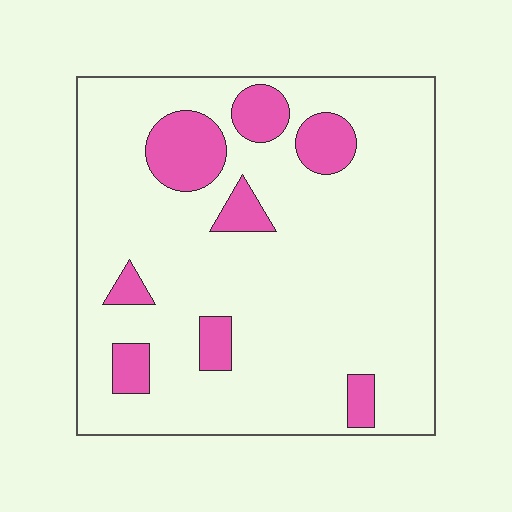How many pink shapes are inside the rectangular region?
8.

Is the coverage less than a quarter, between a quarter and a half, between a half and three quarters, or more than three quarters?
Less than a quarter.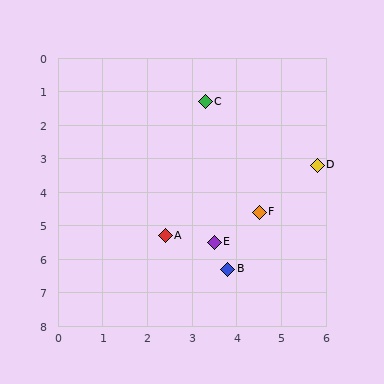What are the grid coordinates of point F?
Point F is at approximately (4.5, 4.6).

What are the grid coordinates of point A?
Point A is at approximately (2.4, 5.3).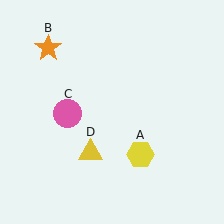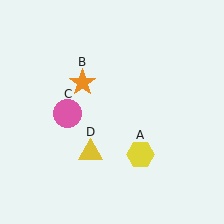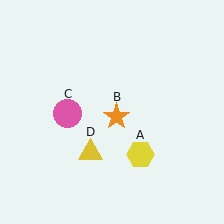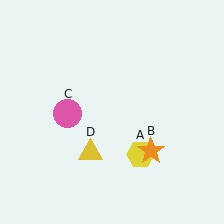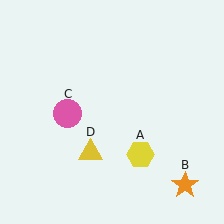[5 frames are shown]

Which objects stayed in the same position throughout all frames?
Yellow hexagon (object A) and pink circle (object C) and yellow triangle (object D) remained stationary.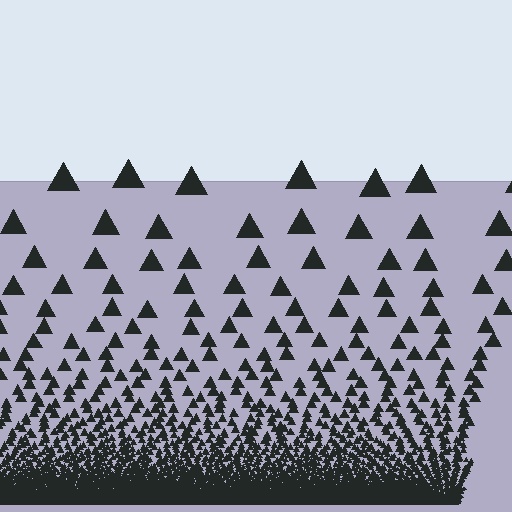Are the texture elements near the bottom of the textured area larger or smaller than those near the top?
Smaller. The gradient is inverted — elements near the bottom are smaller and denser.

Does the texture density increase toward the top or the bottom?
Density increases toward the bottom.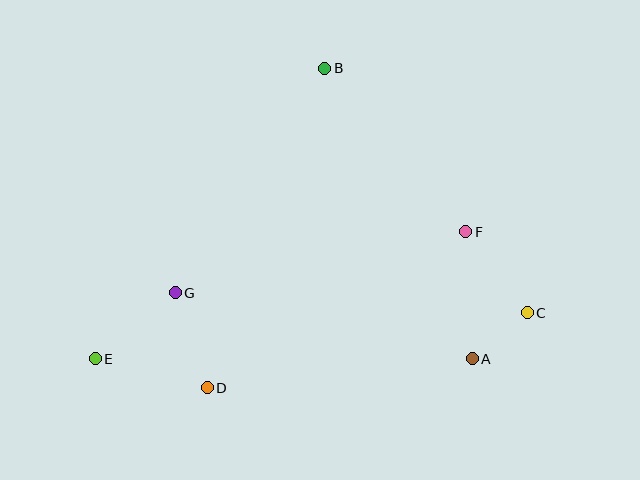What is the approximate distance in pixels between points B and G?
The distance between B and G is approximately 270 pixels.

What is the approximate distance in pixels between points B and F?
The distance between B and F is approximately 216 pixels.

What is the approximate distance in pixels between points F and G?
The distance between F and G is approximately 297 pixels.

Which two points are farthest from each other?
Points C and E are farthest from each other.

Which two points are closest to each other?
Points A and C are closest to each other.